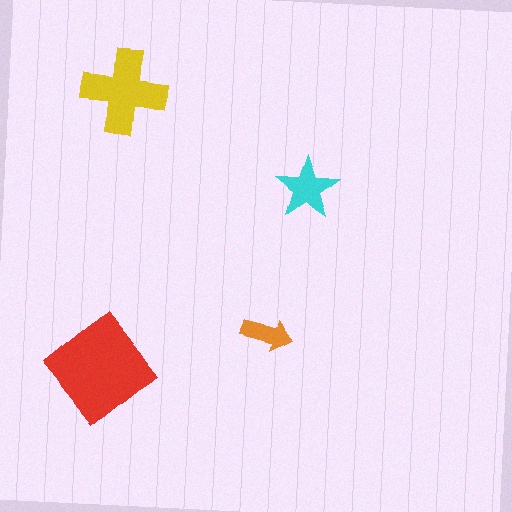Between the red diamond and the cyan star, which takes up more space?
The red diamond.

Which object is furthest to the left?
The red diamond is leftmost.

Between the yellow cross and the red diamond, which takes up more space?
The red diamond.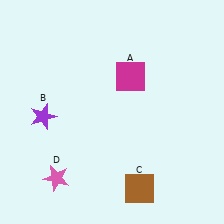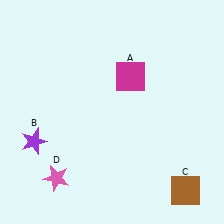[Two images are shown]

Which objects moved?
The objects that moved are: the purple star (B), the brown square (C).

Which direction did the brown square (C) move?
The brown square (C) moved right.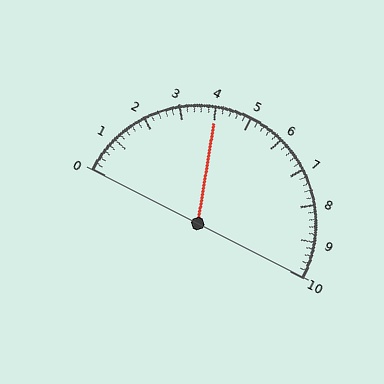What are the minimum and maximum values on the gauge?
The gauge ranges from 0 to 10.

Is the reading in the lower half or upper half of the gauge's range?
The reading is in the lower half of the range (0 to 10).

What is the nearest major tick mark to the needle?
The nearest major tick mark is 4.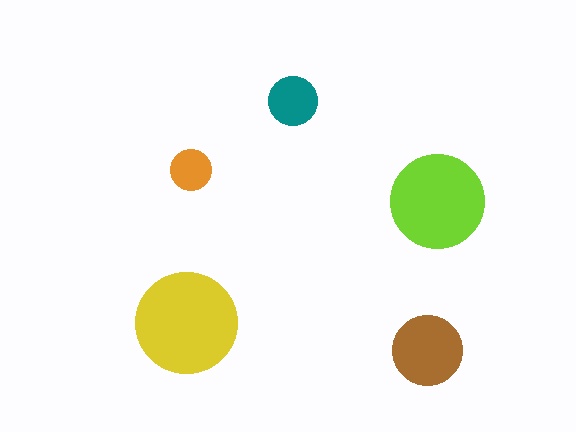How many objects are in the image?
There are 5 objects in the image.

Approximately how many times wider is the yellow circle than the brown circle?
About 1.5 times wider.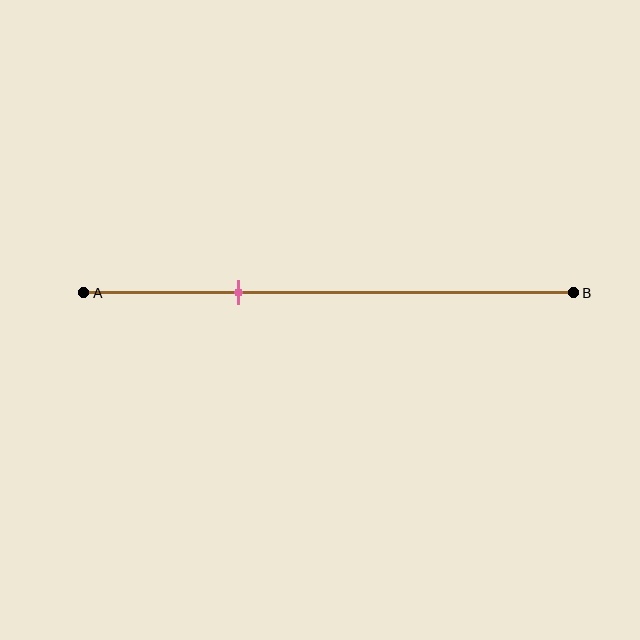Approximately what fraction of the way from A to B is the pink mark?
The pink mark is approximately 30% of the way from A to B.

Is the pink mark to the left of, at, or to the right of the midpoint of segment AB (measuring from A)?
The pink mark is to the left of the midpoint of segment AB.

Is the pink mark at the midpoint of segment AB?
No, the mark is at about 30% from A, not at the 50% midpoint.